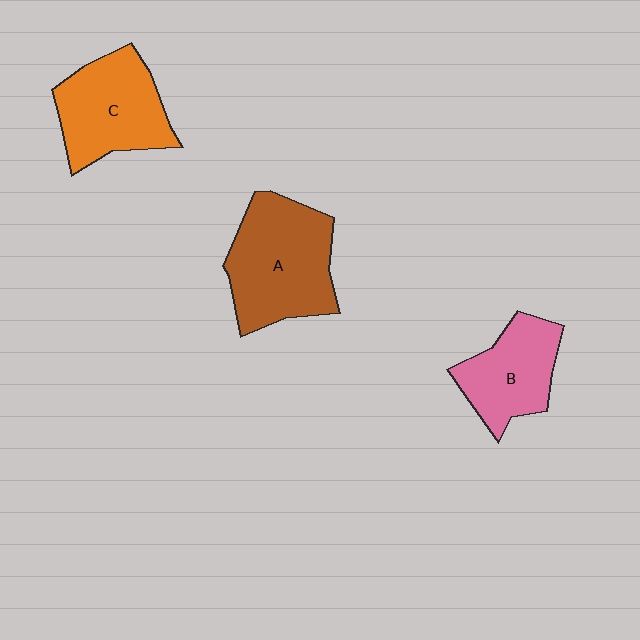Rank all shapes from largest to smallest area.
From largest to smallest: A (brown), C (orange), B (pink).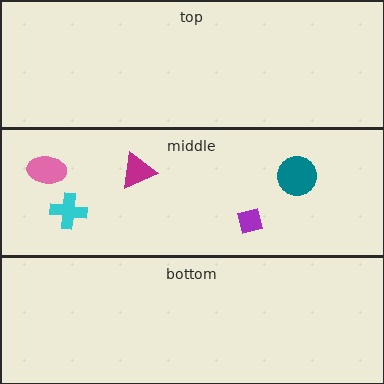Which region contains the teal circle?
The middle region.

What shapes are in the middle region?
The magenta triangle, the cyan cross, the pink ellipse, the teal circle, the purple square.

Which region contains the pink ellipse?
The middle region.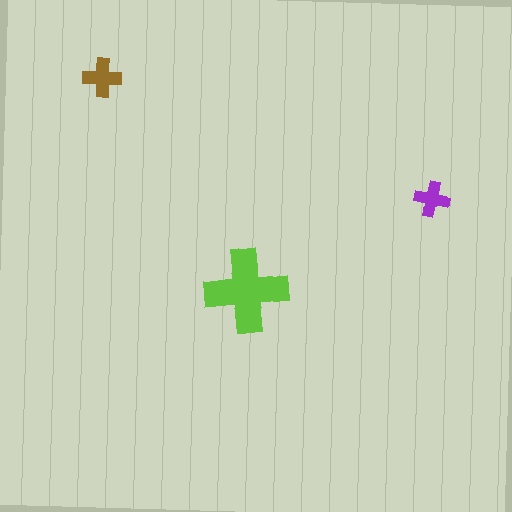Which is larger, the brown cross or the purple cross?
The brown one.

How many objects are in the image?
There are 3 objects in the image.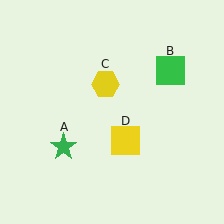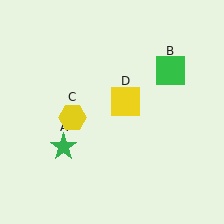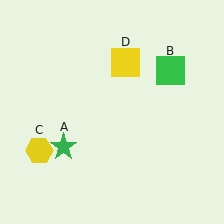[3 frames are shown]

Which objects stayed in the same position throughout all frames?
Green star (object A) and green square (object B) remained stationary.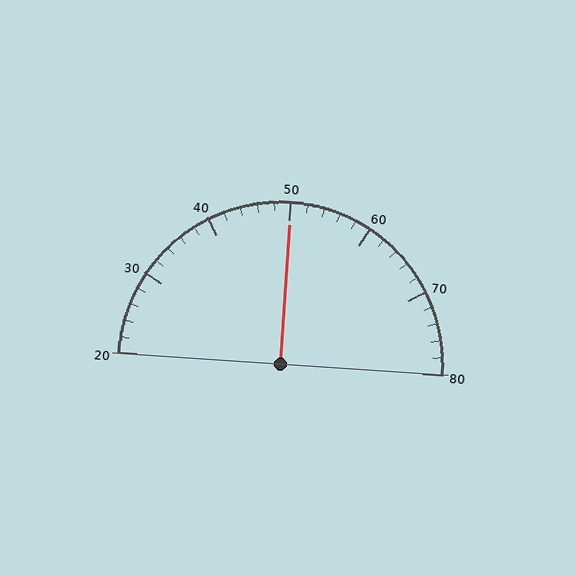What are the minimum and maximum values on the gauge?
The gauge ranges from 20 to 80.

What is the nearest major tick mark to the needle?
The nearest major tick mark is 50.